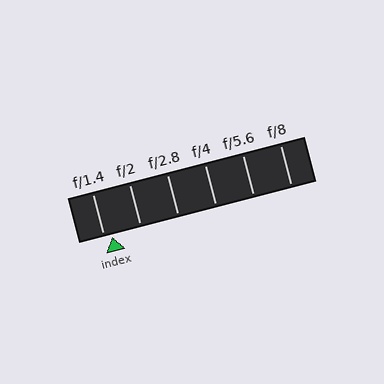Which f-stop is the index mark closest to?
The index mark is closest to f/1.4.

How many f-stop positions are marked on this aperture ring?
There are 6 f-stop positions marked.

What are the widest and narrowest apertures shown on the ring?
The widest aperture shown is f/1.4 and the narrowest is f/8.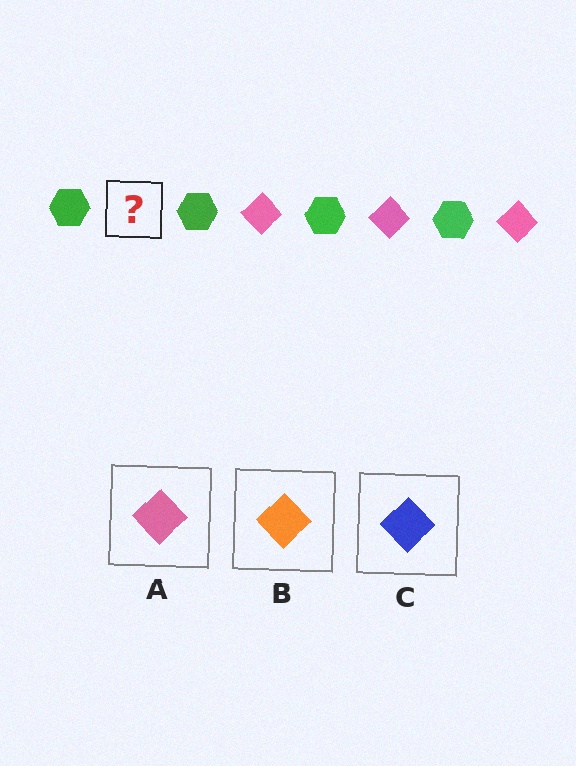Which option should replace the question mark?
Option A.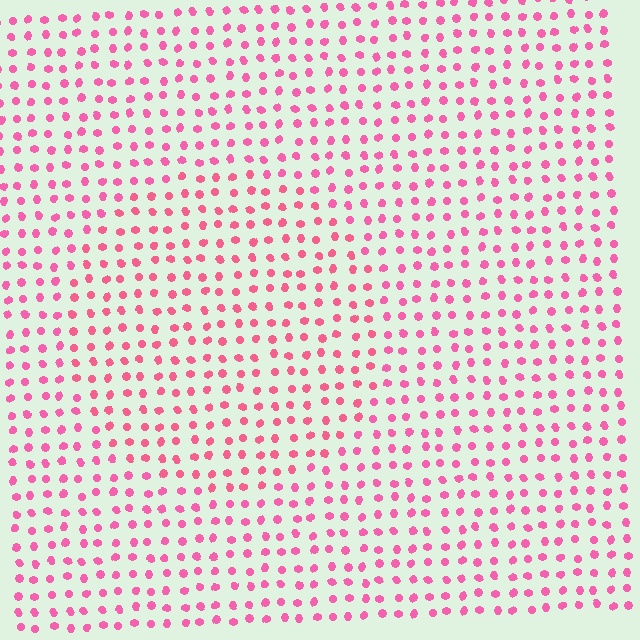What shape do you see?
I see a circle.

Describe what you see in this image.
The image is filled with small pink elements in a uniform arrangement. A circle-shaped region is visible where the elements are tinted to a slightly different hue, forming a subtle color boundary.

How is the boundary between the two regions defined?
The boundary is defined purely by a slight shift in hue (about 13 degrees). Spacing, size, and orientation are identical on both sides.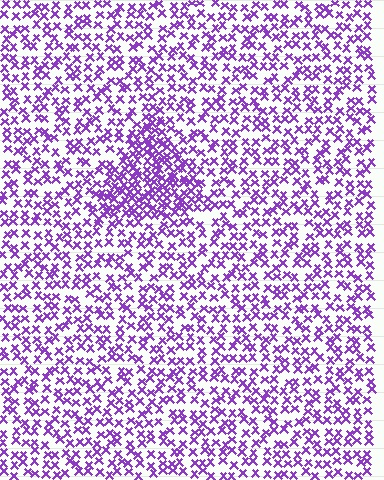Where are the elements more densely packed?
The elements are more densely packed inside the triangle boundary.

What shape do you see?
I see a triangle.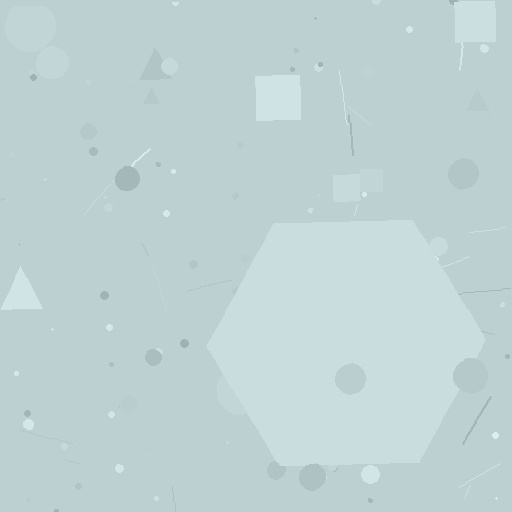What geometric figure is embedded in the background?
A hexagon is embedded in the background.